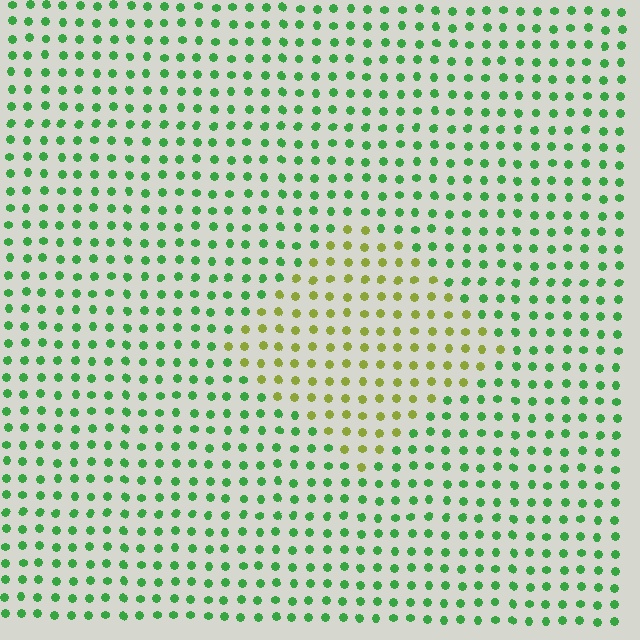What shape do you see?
I see a diamond.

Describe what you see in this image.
The image is filled with small green elements in a uniform arrangement. A diamond-shaped region is visible where the elements are tinted to a slightly different hue, forming a subtle color boundary.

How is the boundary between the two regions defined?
The boundary is defined purely by a slight shift in hue (about 52 degrees). Spacing, size, and orientation are identical on both sides.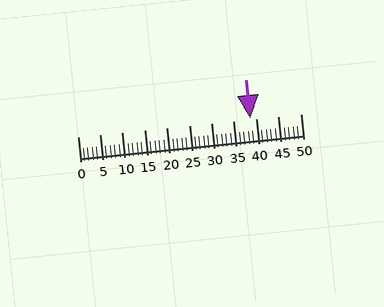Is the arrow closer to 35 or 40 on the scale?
The arrow is closer to 40.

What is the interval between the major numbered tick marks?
The major tick marks are spaced 5 units apart.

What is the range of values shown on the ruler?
The ruler shows values from 0 to 50.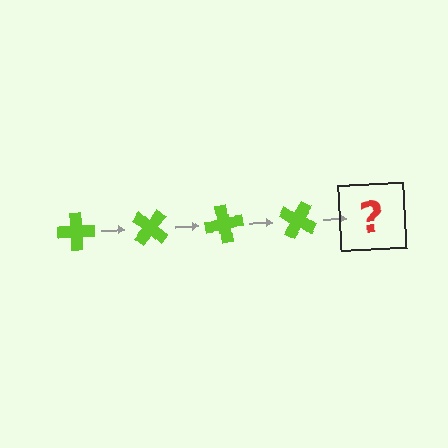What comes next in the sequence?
The next element should be a lime cross rotated 160 degrees.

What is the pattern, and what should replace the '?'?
The pattern is that the cross rotates 40 degrees each step. The '?' should be a lime cross rotated 160 degrees.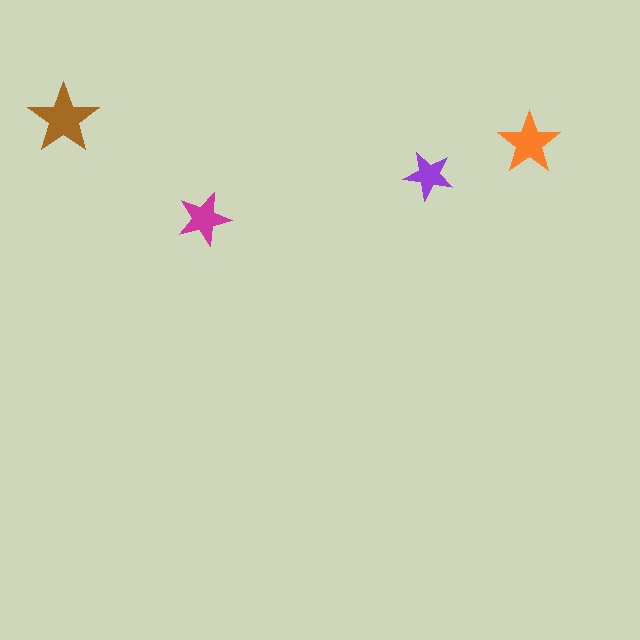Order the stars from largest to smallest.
the brown one, the orange one, the magenta one, the purple one.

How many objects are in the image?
There are 4 objects in the image.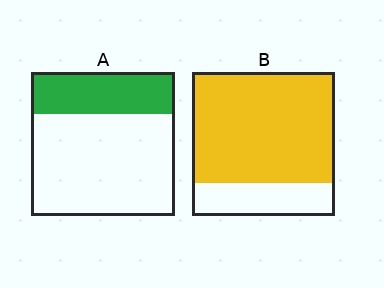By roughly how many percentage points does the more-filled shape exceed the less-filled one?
By roughly 50 percentage points (B over A).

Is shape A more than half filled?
No.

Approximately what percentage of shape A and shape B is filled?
A is approximately 30% and B is approximately 75%.